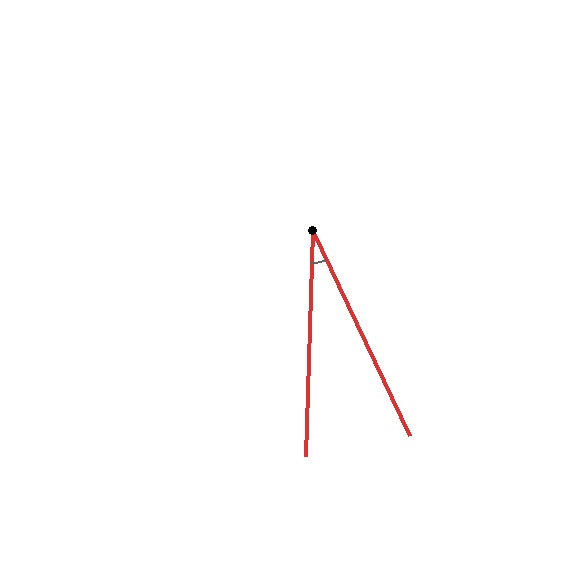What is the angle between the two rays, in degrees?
Approximately 27 degrees.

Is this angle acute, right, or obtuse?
It is acute.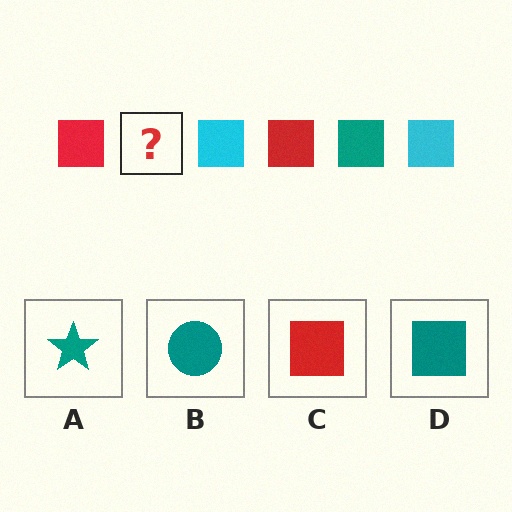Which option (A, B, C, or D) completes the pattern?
D.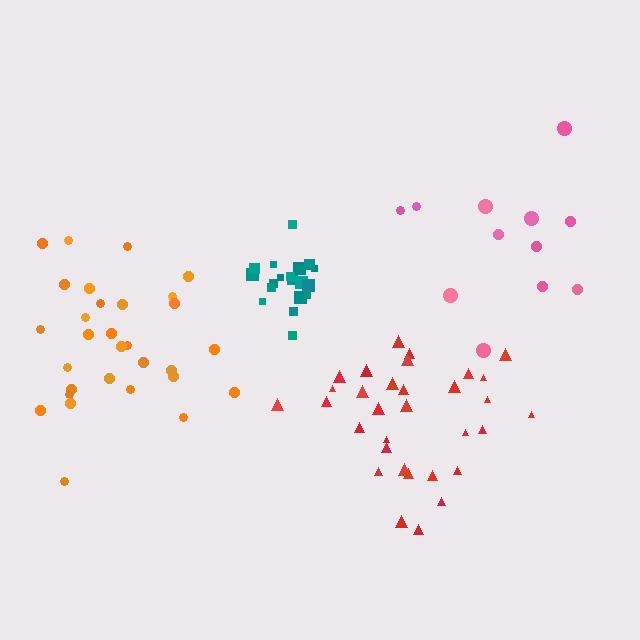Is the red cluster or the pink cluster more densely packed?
Red.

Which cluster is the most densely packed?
Teal.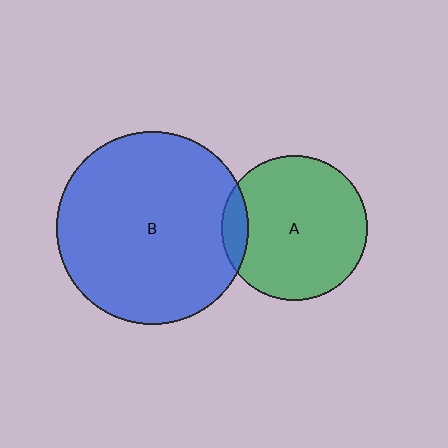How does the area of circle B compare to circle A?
Approximately 1.7 times.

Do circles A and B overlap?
Yes.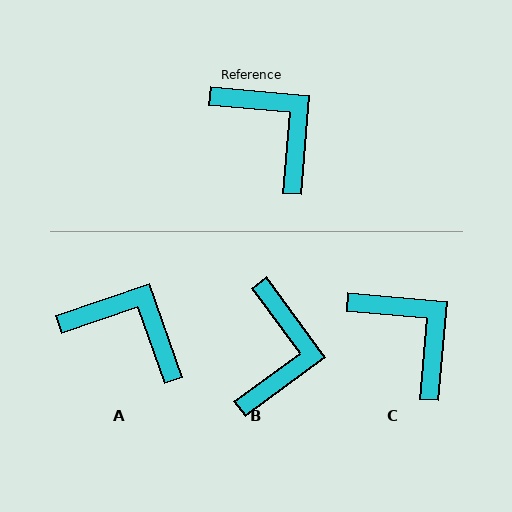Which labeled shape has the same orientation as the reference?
C.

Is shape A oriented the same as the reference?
No, it is off by about 24 degrees.